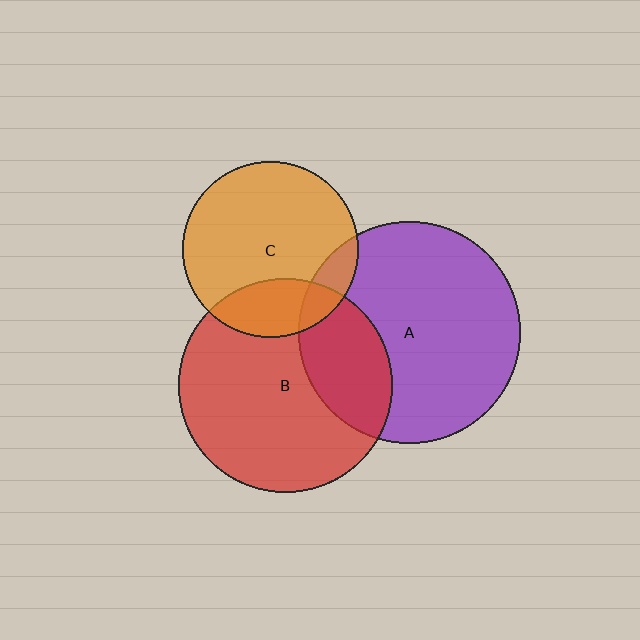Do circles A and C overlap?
Yes.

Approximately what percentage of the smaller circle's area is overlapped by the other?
Approximately 10%.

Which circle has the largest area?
Circle A (purple).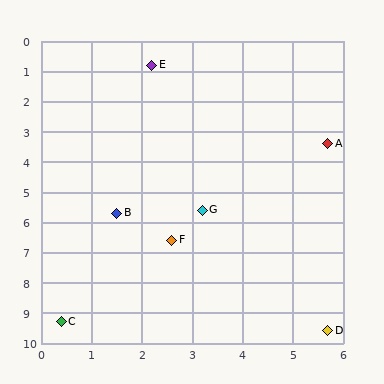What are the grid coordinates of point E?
Point E is at approximately (2.2, 0.8).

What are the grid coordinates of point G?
Point G is at approximately (3.2, 5.6).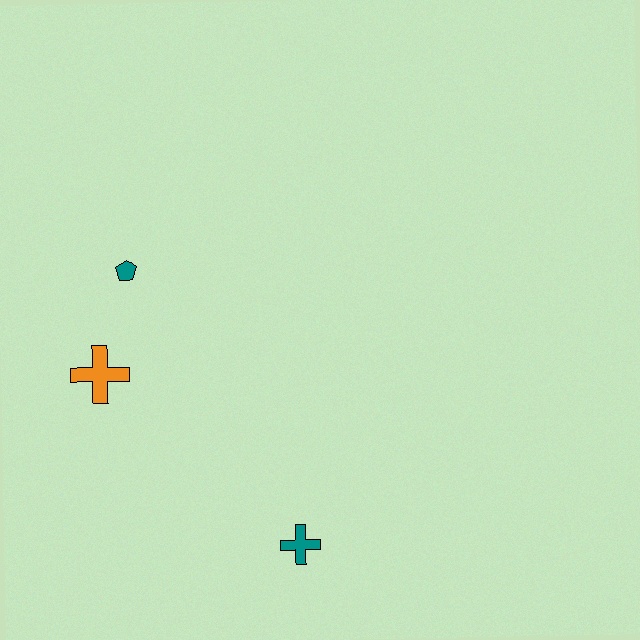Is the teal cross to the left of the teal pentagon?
No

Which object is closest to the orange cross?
The teal pentagon is closest to the orange cross.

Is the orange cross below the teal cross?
No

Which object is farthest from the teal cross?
The teal pentagon is farthest from the teal cross.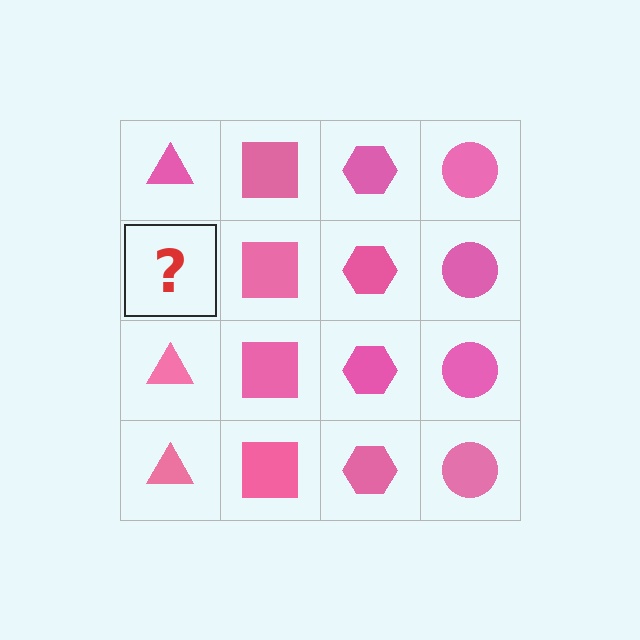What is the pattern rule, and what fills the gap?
The rule is that each column has a consistent shape. The gap should be filled with a pink triangle.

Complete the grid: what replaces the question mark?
The question mark should be replaced with a pink triangle.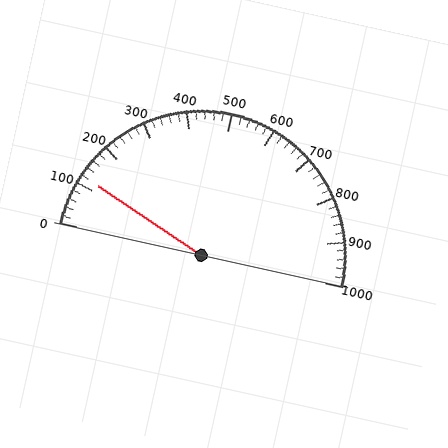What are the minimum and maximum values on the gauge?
The gauge ranges from 0 to 1000.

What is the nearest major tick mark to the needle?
The nearest major tick mark is 100.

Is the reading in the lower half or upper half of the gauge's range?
The reading is in the lower half of the range (0 to 1000).